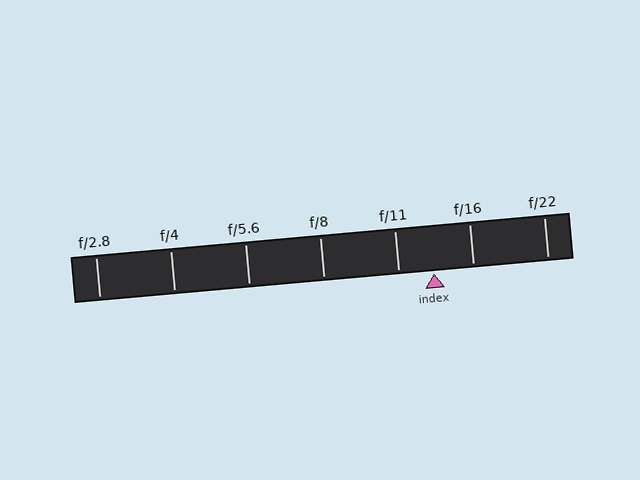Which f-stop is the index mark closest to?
The index mark is closest to f/11.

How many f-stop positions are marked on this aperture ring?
There are 7 f-stop positions marked.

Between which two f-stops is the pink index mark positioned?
The index mark is between f/11 and f/16.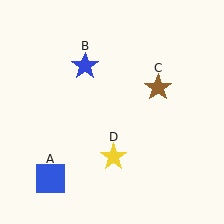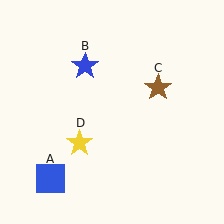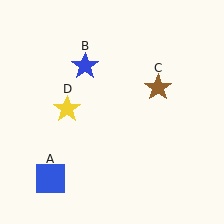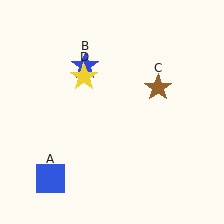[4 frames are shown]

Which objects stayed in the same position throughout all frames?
Blue square (object A) and blue star (object B) and brown star (object C) remained stationary.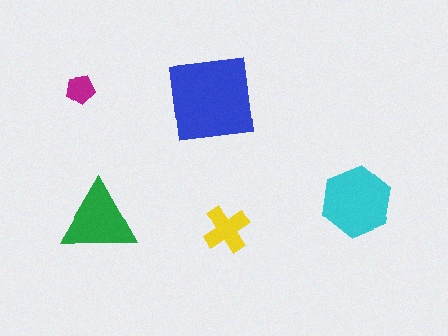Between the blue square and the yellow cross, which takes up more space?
The blue square.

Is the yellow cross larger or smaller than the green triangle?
Smaller.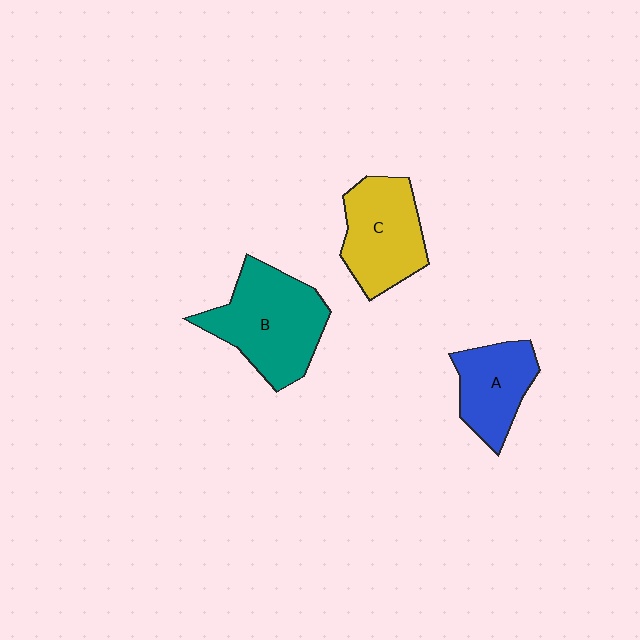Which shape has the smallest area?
Shape A (blue).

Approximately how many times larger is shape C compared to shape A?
Approximately 1.3 times.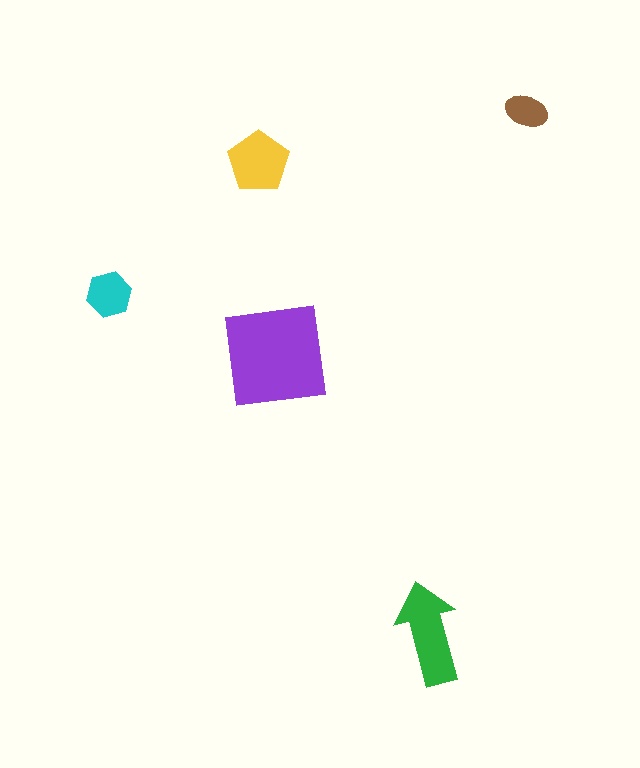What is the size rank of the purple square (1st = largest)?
1st.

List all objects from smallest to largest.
The brown ellipse, the cyan hexagon, the yellow pentagon, the green arrow, the purple square.